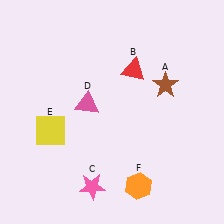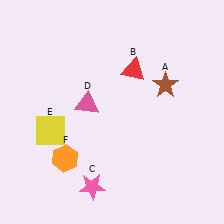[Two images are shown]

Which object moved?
The orange hexagon (F) moved left.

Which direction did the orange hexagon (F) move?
The orange hexagon (F) moved left.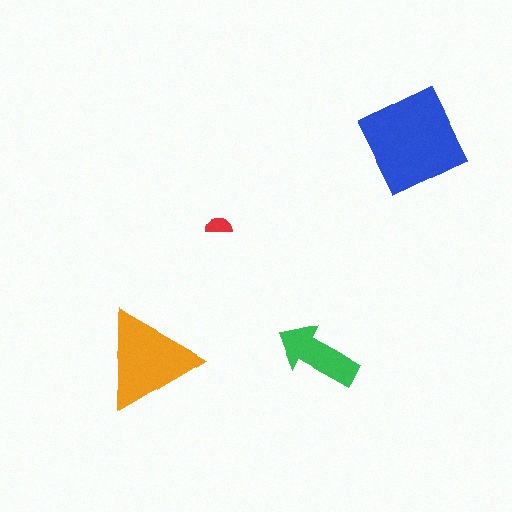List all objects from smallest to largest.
The red semicircle, the green arrow, the orange triangle, the blue diamond.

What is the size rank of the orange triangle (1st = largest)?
2nd.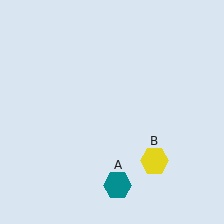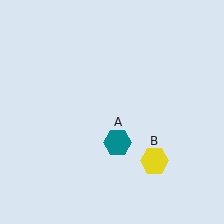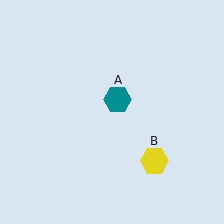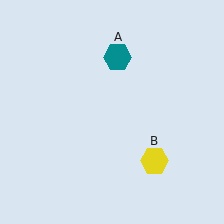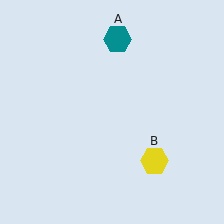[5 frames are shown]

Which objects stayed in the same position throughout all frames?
Yellow hexagon (object B) remained stationary.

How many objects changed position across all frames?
1 object changed position: teal hexagon (object A).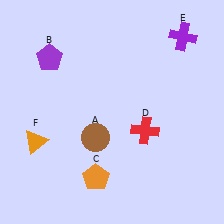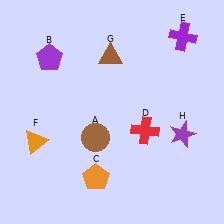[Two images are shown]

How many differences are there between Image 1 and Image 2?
There are 2 differences between the two images.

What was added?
A brown triangle (G), a purple star (H) were added in Image 2.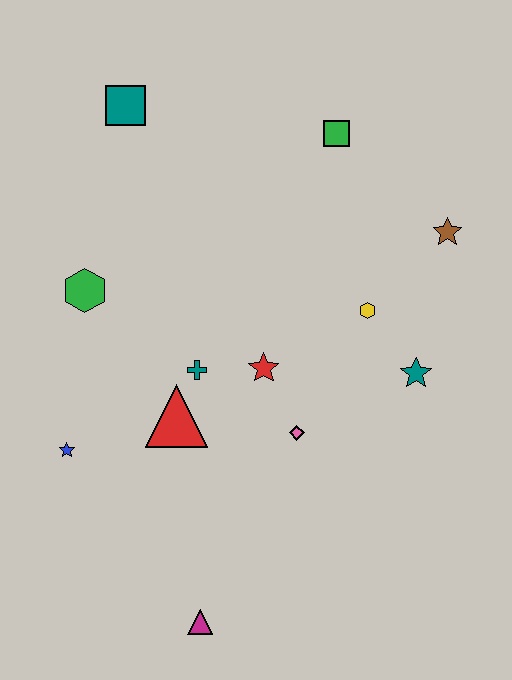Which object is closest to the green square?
The brown star is closest to the green square.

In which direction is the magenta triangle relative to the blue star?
The magenta triangle is below the blue star.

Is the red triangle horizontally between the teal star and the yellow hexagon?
No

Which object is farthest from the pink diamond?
The teal square is farthest from the pink diamond.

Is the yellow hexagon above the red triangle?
Yes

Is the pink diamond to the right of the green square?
No